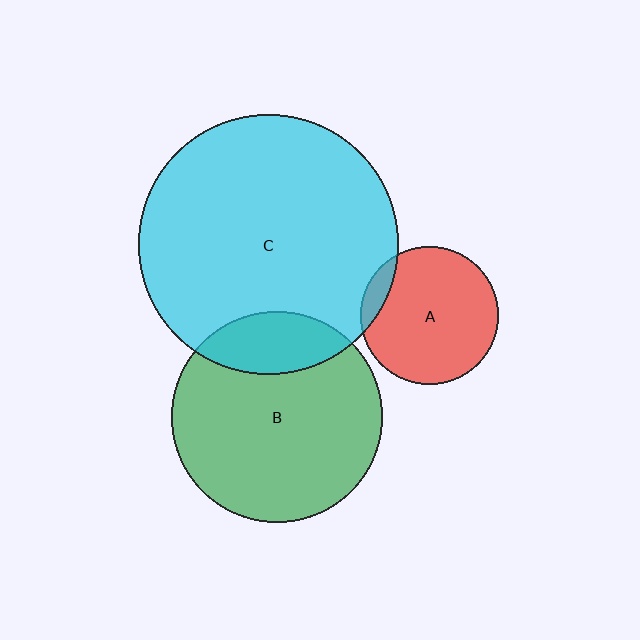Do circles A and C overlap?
Yes.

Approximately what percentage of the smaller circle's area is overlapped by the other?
Approximately 10%.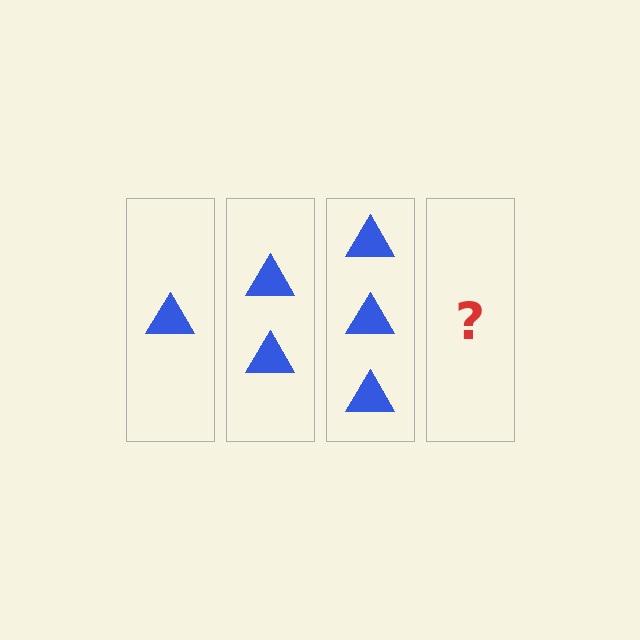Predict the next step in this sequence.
The next step is 4 triangles.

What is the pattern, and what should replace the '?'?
The pattern is that each step adds one more triangle. The '?' should be 4 triangles.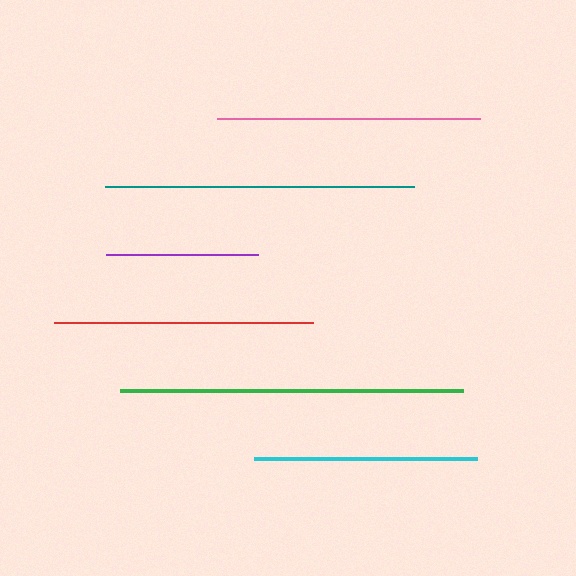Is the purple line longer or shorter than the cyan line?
The cyan line is longer than the purple line.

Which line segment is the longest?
The green line is the longest at approximately 343 pixels.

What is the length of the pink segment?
The pink segment is approximately 262 pixels long.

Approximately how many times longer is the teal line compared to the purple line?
The teal line is approximately 2.0 times the length of the purple line.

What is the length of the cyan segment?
The cyan segment is approximately 224 pixels long.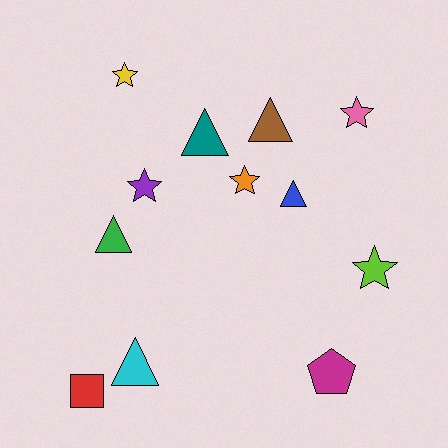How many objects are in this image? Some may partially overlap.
There are 12 objects.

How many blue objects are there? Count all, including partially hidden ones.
There is 1 blue object.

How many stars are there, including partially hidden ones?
There are 5 stars.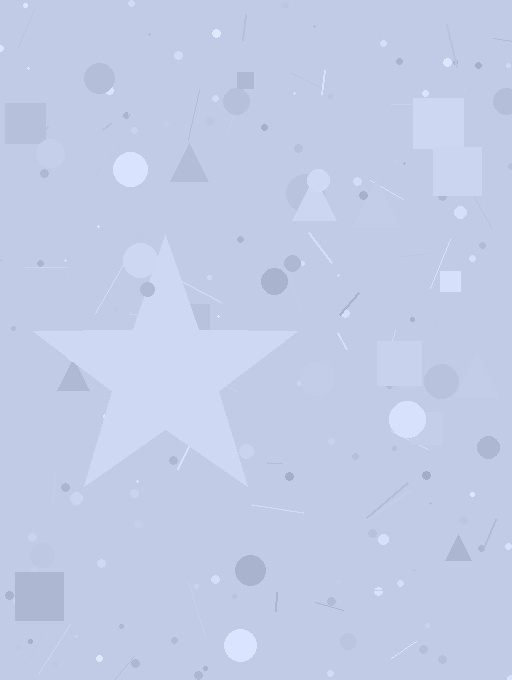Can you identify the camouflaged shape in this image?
The camouflaged shape is a star.